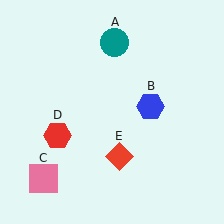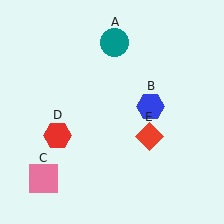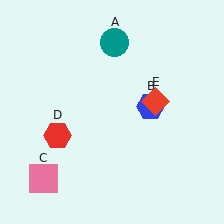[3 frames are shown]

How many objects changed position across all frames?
1 object changed position: red diamond (object E).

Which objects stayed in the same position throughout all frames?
Teal circle (object A) and blue hexagon (object B) and pink square (object C) and red hexagon (object D) remained stationary.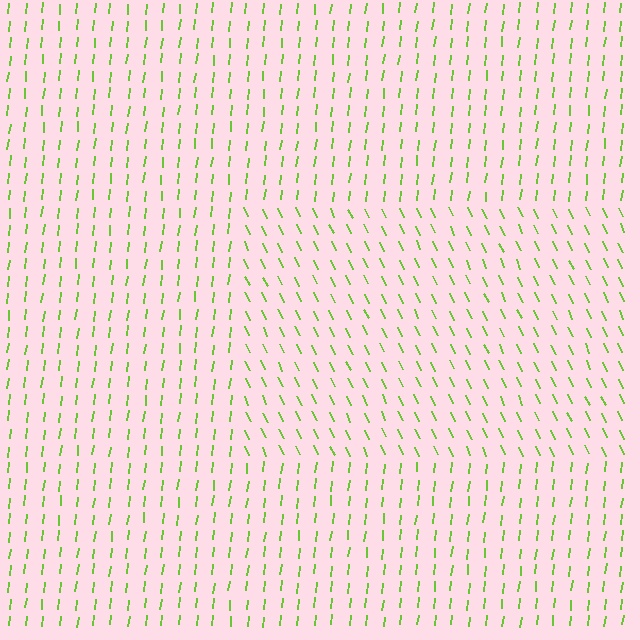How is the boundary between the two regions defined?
The boundary is defined purely by a change in line orientation (approximately 31 degrees difference). All lines are the same color and thickness.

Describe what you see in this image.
The image is filled with small lime line segments. A rectangle region in the image has lines oriented differently from the surrounding lines, creating a visible texture boundary.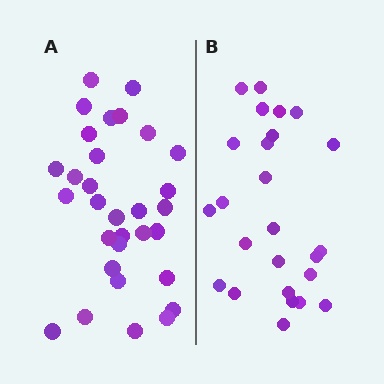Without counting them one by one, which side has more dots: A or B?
Region A (the left region) has more dots.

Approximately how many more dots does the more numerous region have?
Region A has about 6 more dots than region B.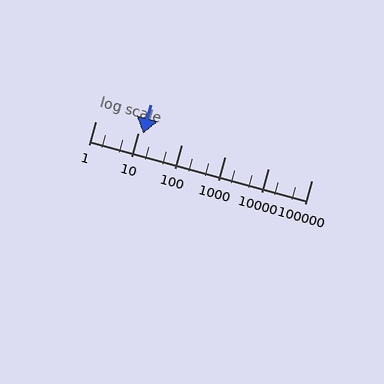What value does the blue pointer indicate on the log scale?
The pointer indicates approximately 13.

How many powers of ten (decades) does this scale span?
The scale spans 5 decades, from 1 to 100000.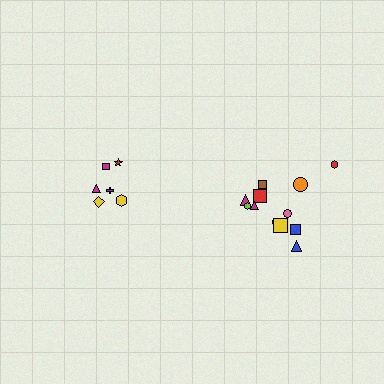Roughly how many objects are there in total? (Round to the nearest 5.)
Roughly 20 objects in total.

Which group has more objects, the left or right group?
The right group.